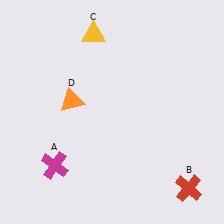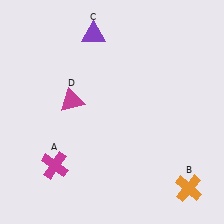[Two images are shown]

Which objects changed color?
B changed from red to orange. C changed from yellow to purple. D changed from orange to magenta.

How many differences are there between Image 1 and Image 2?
There are 3 differences between the two images.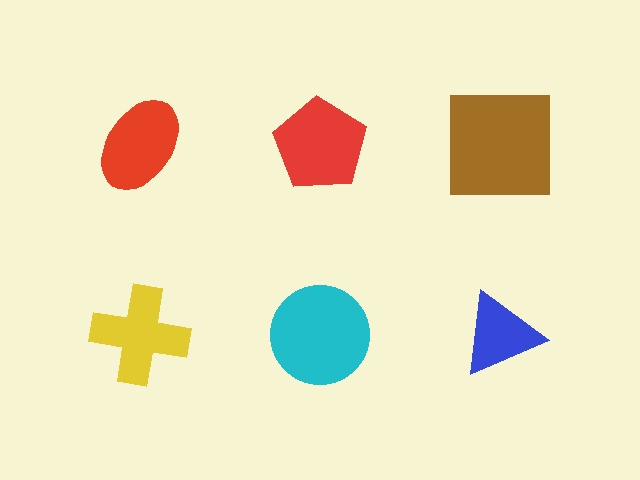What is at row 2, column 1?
A yellow cross.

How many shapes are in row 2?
3 shapes.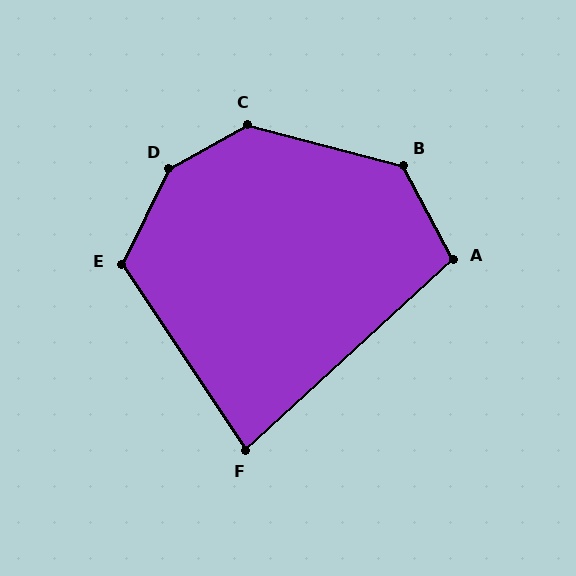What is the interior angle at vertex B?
Approximately 133 degrees (obtuse).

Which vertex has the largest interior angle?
D, at approximately 146 degrees.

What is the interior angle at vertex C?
Approximately 136 degrees (obtuse).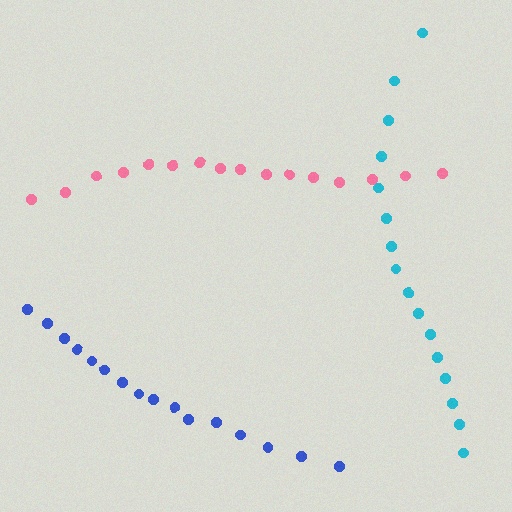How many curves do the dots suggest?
There are 3 distinct paths.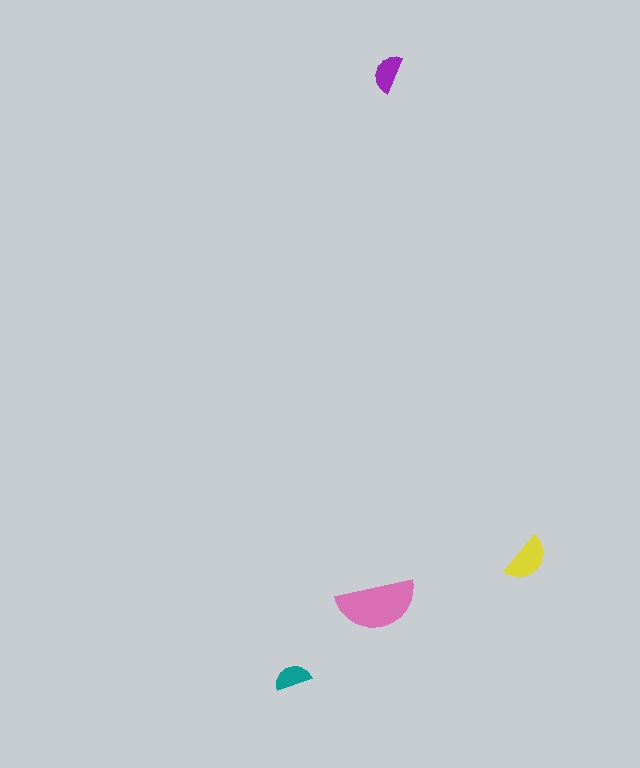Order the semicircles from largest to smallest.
the pink one, the yellow one, the purple one, the teal one.